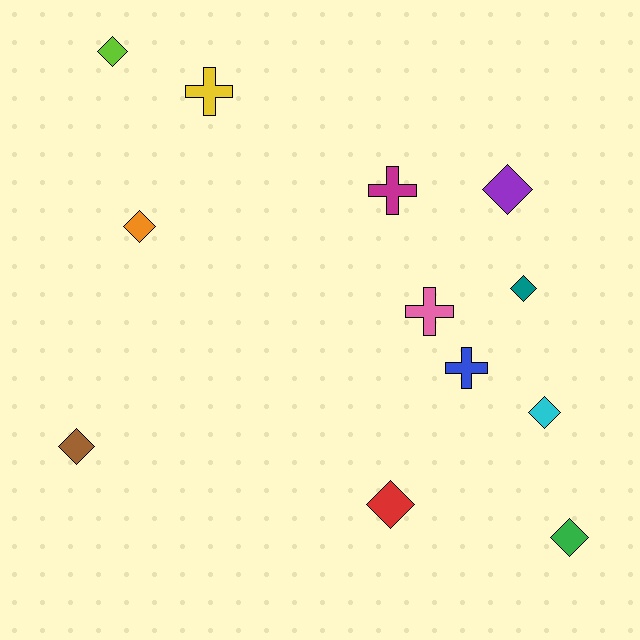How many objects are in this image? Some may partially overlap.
There are 12 objects.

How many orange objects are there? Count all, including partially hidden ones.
There is 1 orange object.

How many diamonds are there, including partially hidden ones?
There are 8 diamonds.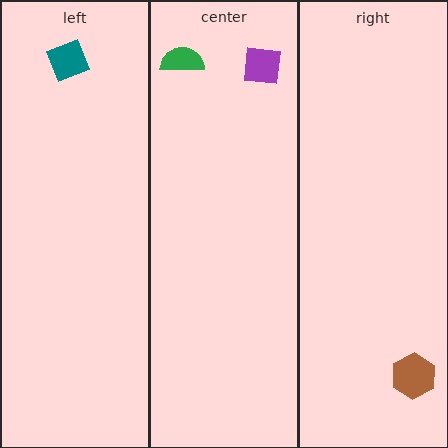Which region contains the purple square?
The center region.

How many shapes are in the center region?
2.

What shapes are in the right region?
The brown hexagon.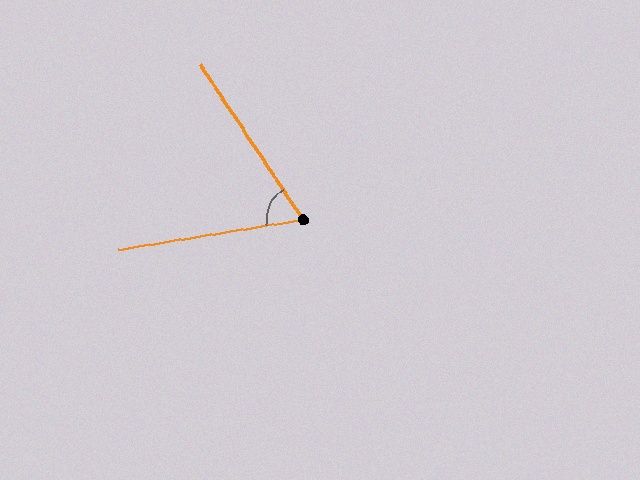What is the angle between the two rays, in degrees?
Approximately 66 degrees.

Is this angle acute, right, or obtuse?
It is acute.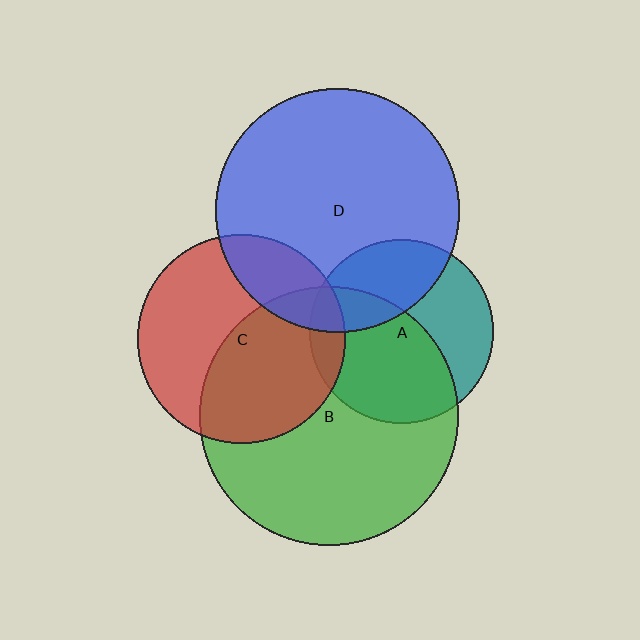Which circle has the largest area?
Circle B (green).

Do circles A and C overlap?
Yes.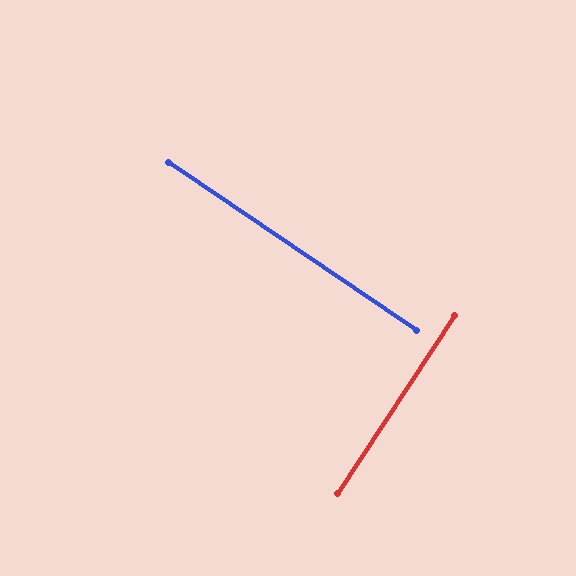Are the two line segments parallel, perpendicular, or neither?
Perpendicular — they meet at approximately 89°.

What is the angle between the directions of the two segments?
Approximately 89 degrees.